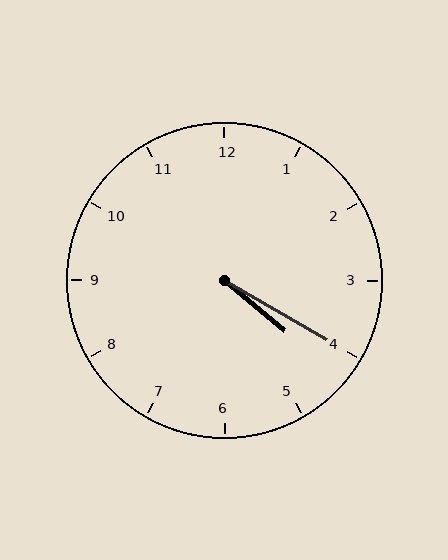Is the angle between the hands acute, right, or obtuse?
It is acute.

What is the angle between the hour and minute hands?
Approximately 10 degrees.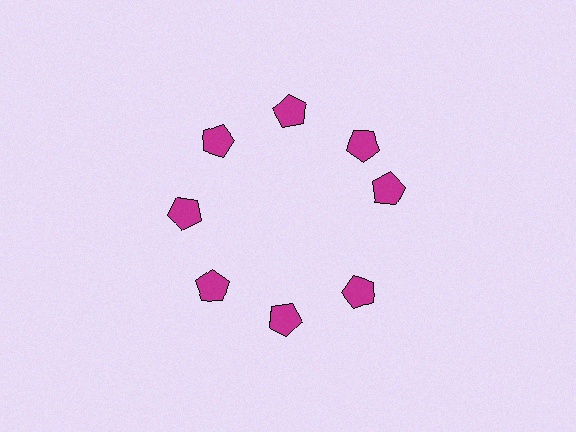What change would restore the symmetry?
The symmetry would be restored by rotating it back into even spacing with its neighbors so that all 8 pentagons sit at equal angles and equal distance from the center.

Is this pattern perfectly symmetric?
No. The 8 magenta pentagons are arranged in a ring, but one element near the 3 o'clock position is rotated out of alignment along the ring, breaking the 8-fold rotational symmetry.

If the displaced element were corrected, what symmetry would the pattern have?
It would have 8-fold rotational symmetry — the pattern would map onto itself every 45 degrees.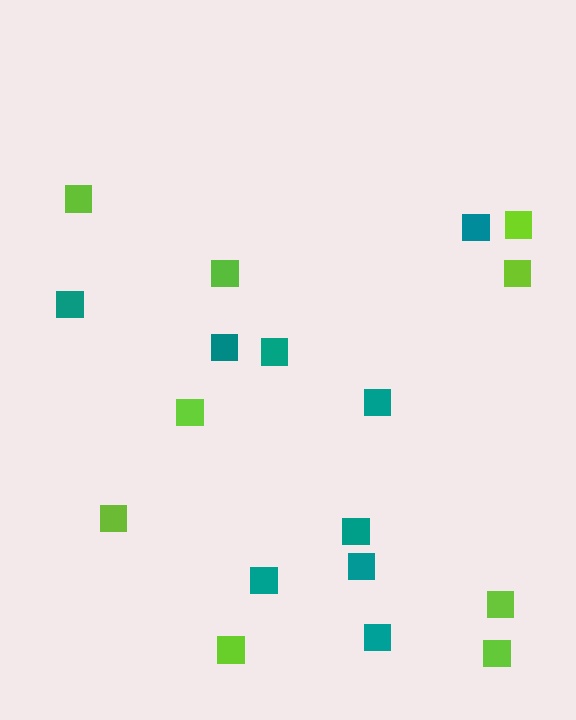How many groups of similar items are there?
There are 2 groups: one group of teal squares (9) and one group of lime squares (9).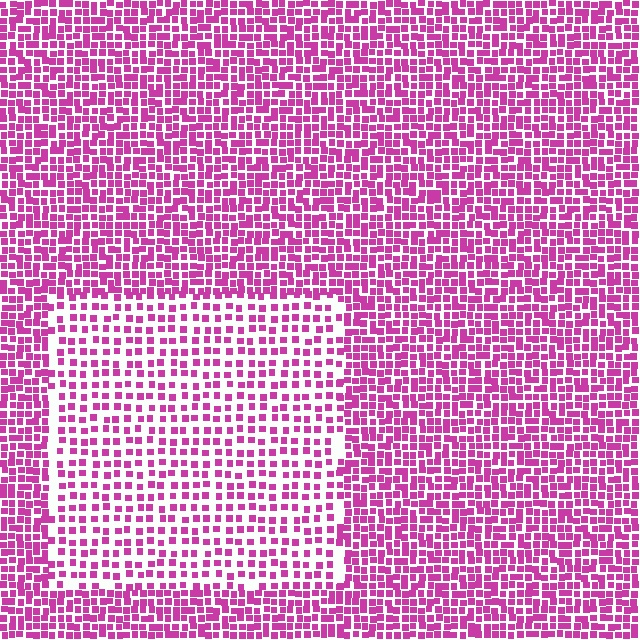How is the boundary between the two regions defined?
The boundary is defined by a change in element density (approximately 1.9x ratio). All elements are the same color, size, and shape.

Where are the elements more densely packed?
The elements are more densely packed outside the rectangle boundary.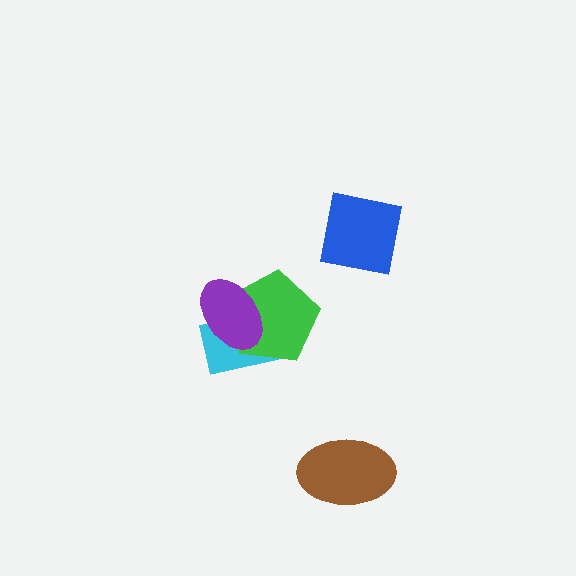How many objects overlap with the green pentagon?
2 objects overlap with the green pentagon.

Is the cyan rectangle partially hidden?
Yes, it is partially covered by another shape.